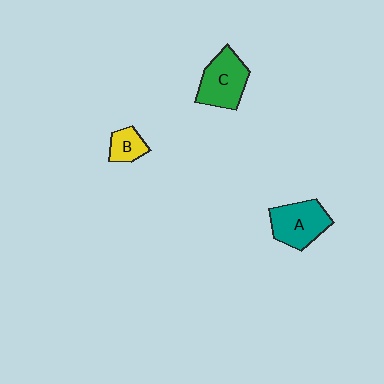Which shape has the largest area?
Shape C (green).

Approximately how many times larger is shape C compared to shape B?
Approximately 2.1 times.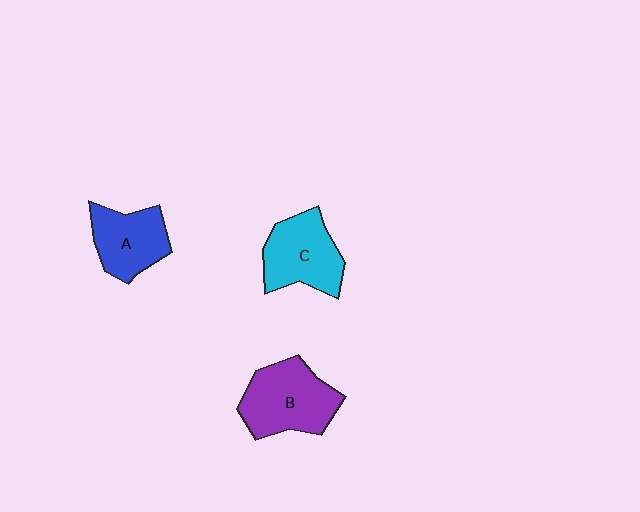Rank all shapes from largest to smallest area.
From largest to smallest: B (purple), C (cyan), A (blue).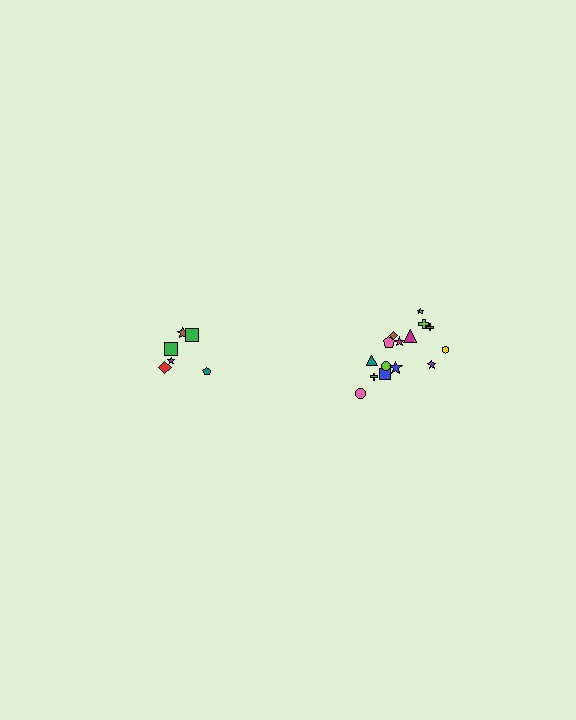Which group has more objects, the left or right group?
The right group.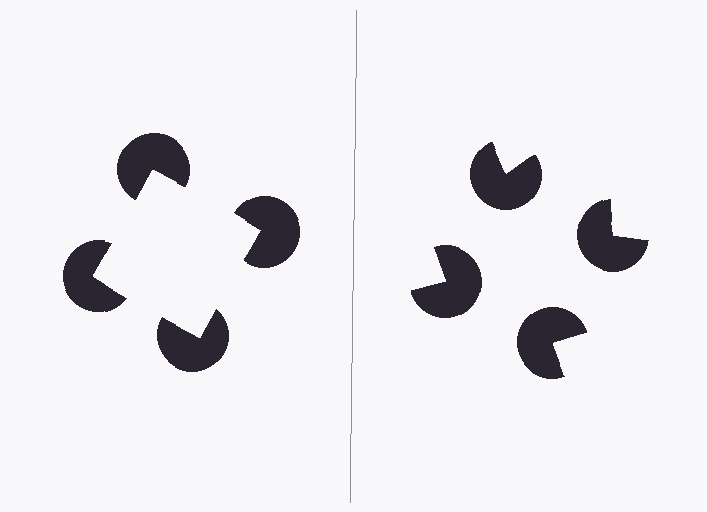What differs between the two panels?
The pac-man discs are positioned identically on both sides; only the wedge orientations differ. On the left they align to a square; on the right they are misaligned.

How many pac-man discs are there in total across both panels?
8 — 4 on each side.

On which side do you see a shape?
An illusory square appears on the left side. On the right side the wedge cuts are rotated, so no coherent shape forms.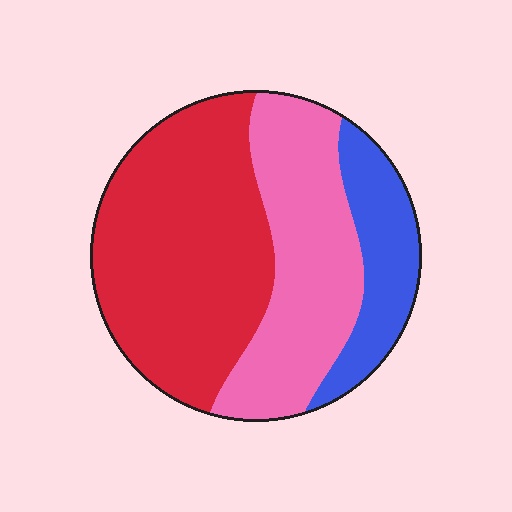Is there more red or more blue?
Red.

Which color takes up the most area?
Red, at roughly 50%.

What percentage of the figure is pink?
Pink takes up about one third (1/3) of the figure.